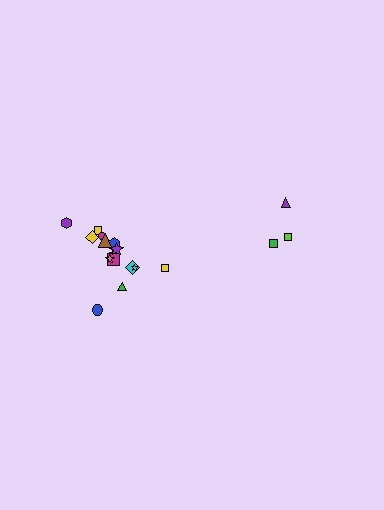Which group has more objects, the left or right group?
The left group.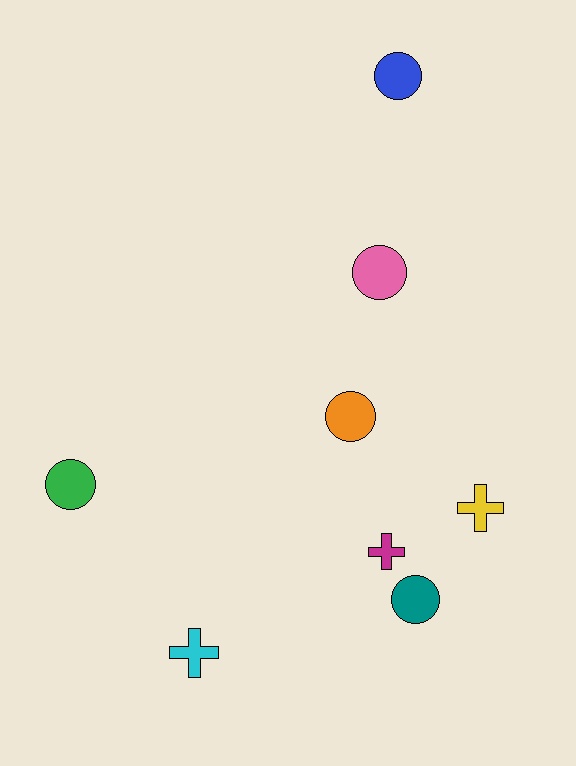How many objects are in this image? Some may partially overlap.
There are 8 objects.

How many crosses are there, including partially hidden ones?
There are 3 crosses.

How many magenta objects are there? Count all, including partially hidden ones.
There is 1 magenta object.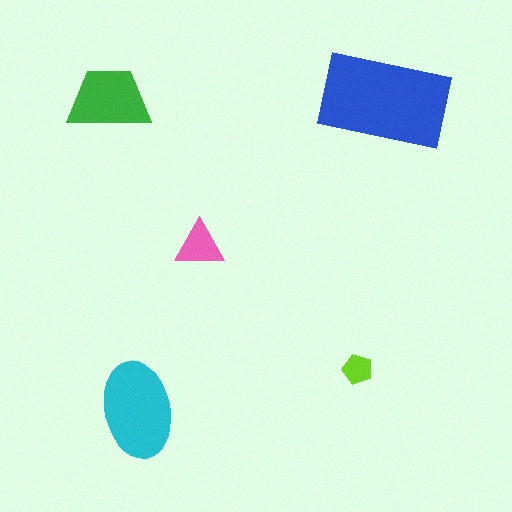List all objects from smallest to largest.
The lime pentagon, the pink triangle, the green trapezoid, the cyan ellipse, the blue rectangle.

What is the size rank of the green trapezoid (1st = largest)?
3rd.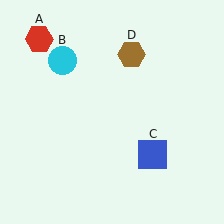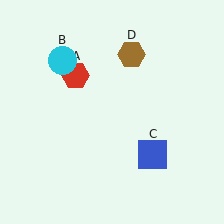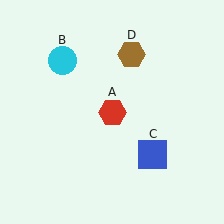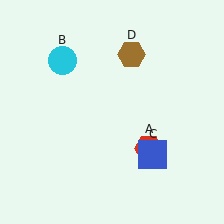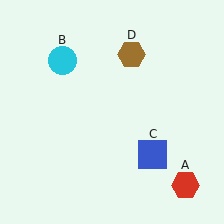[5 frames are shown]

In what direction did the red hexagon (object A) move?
The red hexagon (object A) moved down and to the right.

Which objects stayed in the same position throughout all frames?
Cyan circle (object B) and blue square (object C) and brown hexagon (object D) remained stationary.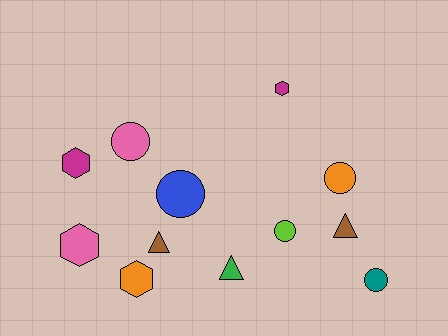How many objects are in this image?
There are 12 objects.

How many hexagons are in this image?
There are 4 hexagons.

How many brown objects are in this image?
There are 2 brown objects.